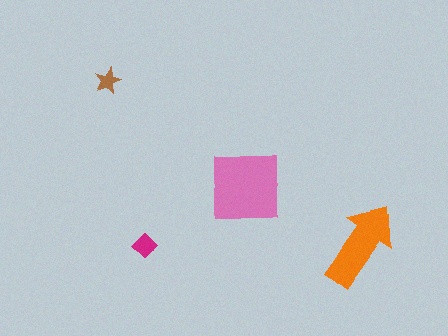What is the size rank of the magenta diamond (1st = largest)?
3rd.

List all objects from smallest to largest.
The brown star, the magenta diamond, the orange arrow, the pink square.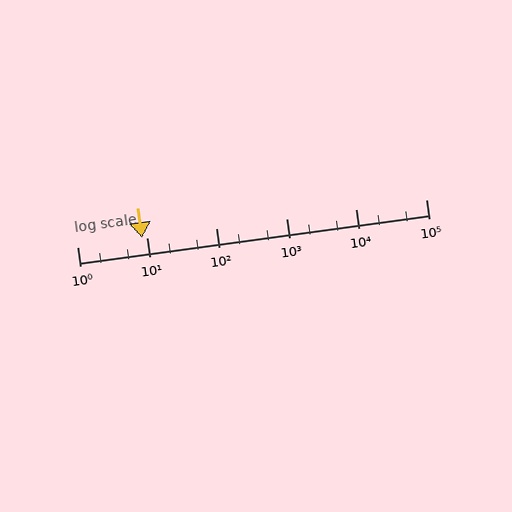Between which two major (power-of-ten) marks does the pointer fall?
The pointer is between 1 and 10.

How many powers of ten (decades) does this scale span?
The scale spans 5 decades, from 1 to 100000.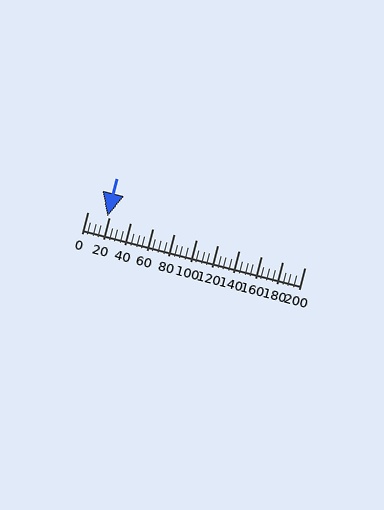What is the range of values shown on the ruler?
The ruler shows values from 0 to 200.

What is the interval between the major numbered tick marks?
The major tick marks are spaced 20 units apart.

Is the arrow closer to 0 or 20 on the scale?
The arrow is closer to 20.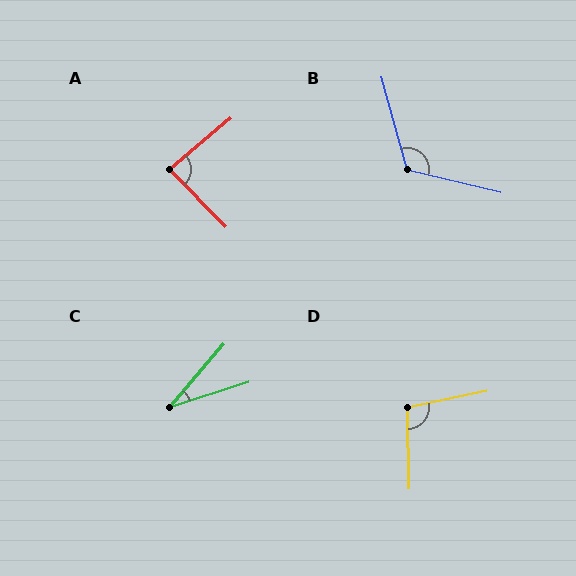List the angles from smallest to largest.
C (32°), A (85°), D (101°), B (119°).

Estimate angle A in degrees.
Approximately 85 degrees.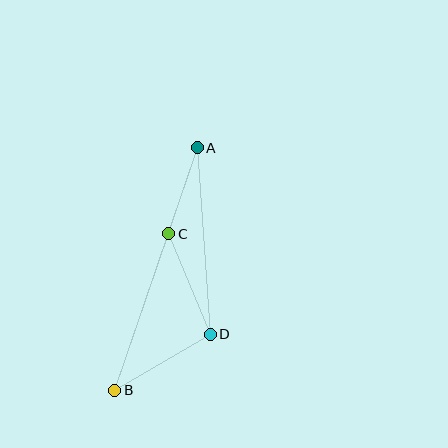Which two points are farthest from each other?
Points A and B are farthest from each other.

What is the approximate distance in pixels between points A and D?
The distance between A and D is approximately 187 pixels.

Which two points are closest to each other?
Points A and C are closest to each other.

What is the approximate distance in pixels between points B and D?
The distance between B and D is approximately 111 pixels.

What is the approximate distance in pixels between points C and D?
The distance between C and D is approximately 109 pixels.